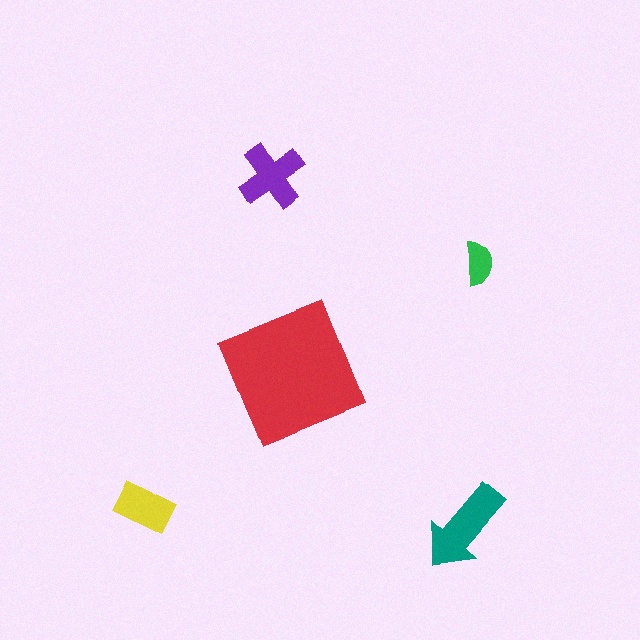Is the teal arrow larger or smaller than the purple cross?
Larger.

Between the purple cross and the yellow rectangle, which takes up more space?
The purple cross.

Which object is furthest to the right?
The green semicircle is rightmost.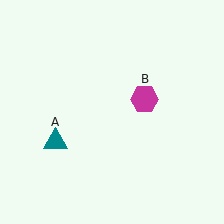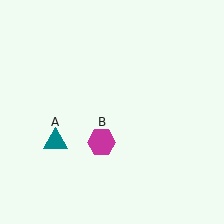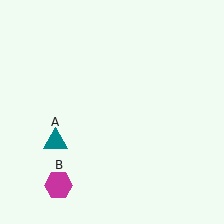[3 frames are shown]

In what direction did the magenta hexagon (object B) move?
The magenta hexagon (object B) moved down and to the left.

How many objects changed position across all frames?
1 object changed position: magenta hexagon (object B).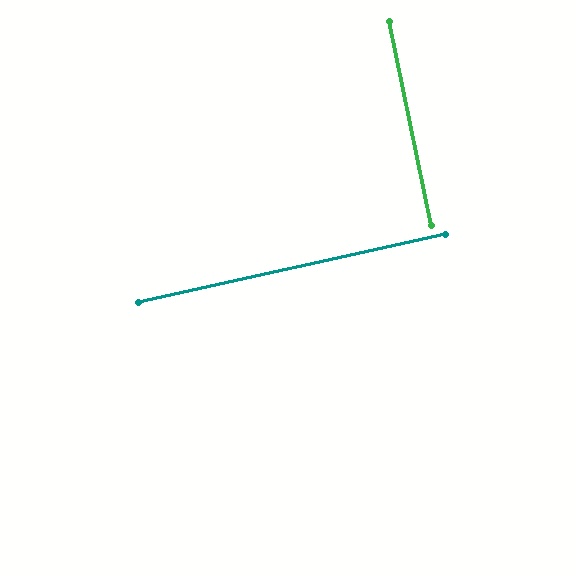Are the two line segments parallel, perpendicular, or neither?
Perpendicular — they meet at approximately 89°.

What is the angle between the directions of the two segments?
Approximately 89 degrees.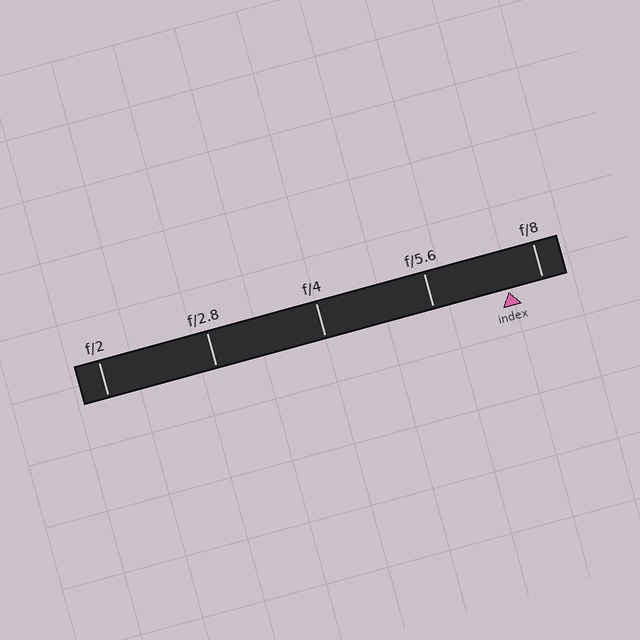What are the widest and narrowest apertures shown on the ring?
The widest aperture shown is f/2 and the narrowest is f/8.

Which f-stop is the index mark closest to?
The index mark is closest to f/8.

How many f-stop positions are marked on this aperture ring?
There are 5 f-stop positions marked.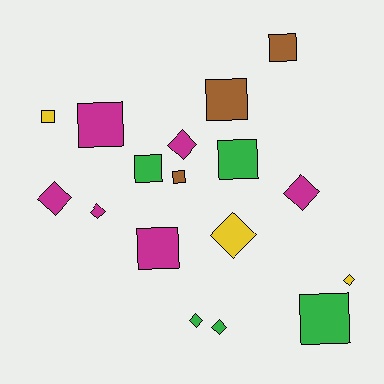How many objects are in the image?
There are 17 objects.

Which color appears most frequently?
Magenta, with 6 objects.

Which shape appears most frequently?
Square, with 9 objects.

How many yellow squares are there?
There is 1 yellow square.